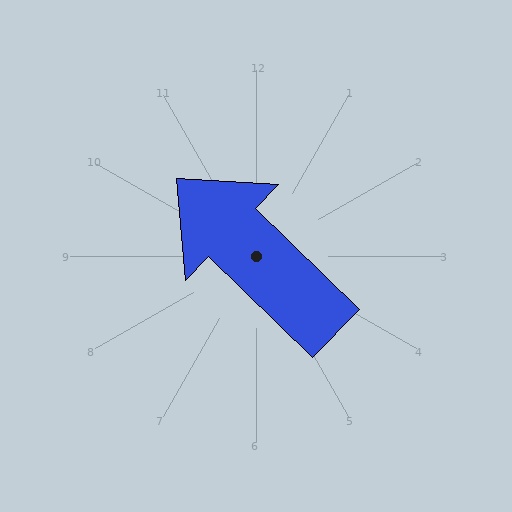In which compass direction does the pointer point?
Northwest.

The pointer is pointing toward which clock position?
Roughly 10 o'clock.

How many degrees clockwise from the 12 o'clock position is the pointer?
Approximately 314 degrees.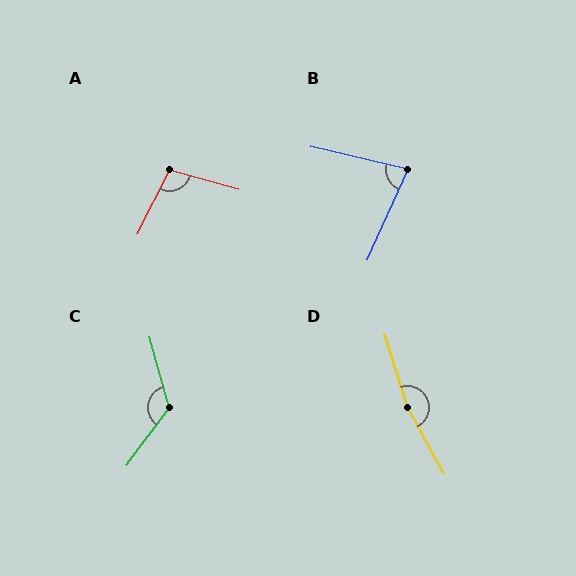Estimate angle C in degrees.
Approximately 128 degrees.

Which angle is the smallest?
B, at approximately 79 degrees.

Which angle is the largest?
D, at approximately 168 degrees.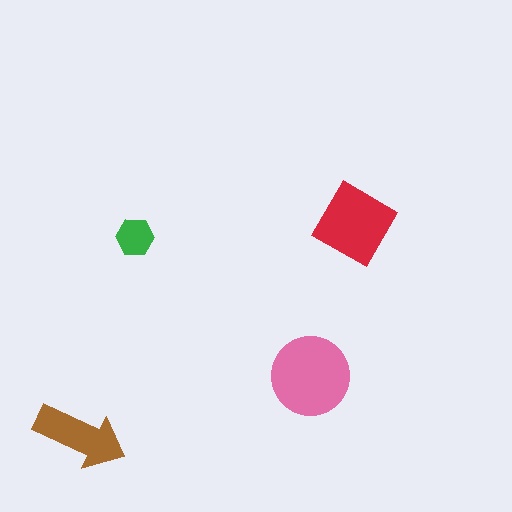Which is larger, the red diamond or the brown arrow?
The red diamond.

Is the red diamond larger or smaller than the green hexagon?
Larger.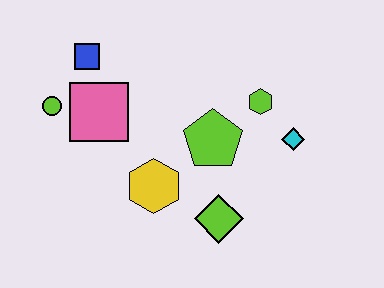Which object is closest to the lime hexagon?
The cyan diamond is closest to the lime hexagon.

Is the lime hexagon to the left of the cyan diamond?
Yes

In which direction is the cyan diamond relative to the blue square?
The cyan diamond is to the right of the blue square.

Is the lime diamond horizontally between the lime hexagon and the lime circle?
Yes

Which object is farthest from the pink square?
The cyan diamond is farthest from the pink square.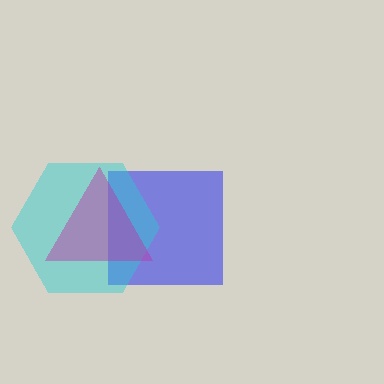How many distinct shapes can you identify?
There are 3 distinct shapes: a blue square, a cyan hexagon, a magenta triangle.